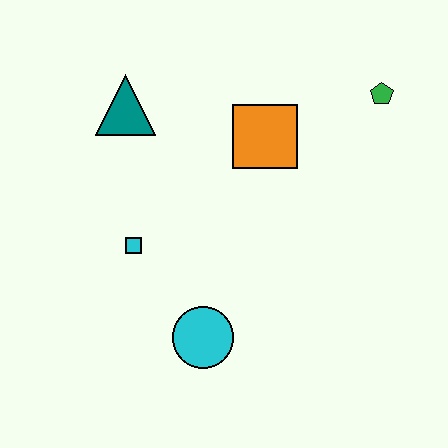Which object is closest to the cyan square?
The cyan circle is closest to the cyan square.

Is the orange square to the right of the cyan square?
Yes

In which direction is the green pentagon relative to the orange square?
The green pentagon is to the right of the orange square.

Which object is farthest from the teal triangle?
The green pentagon is farthest from the teal triangle.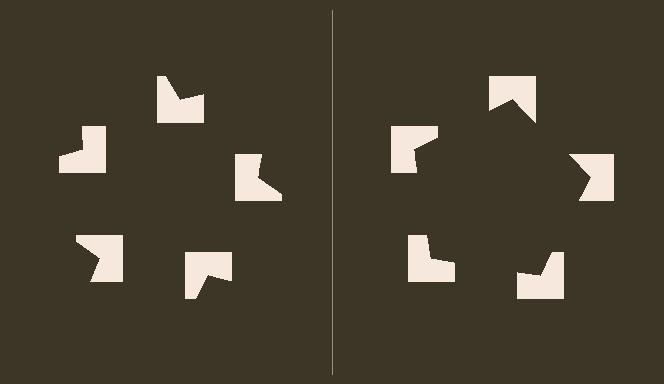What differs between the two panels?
The notched squares are positioned identically on both sides; only the wedge orientations differ. On the right they align to a pentagon; on the left they are misaligned.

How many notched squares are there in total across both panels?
10 — 5 on each side.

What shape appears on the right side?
An illusory pentagon.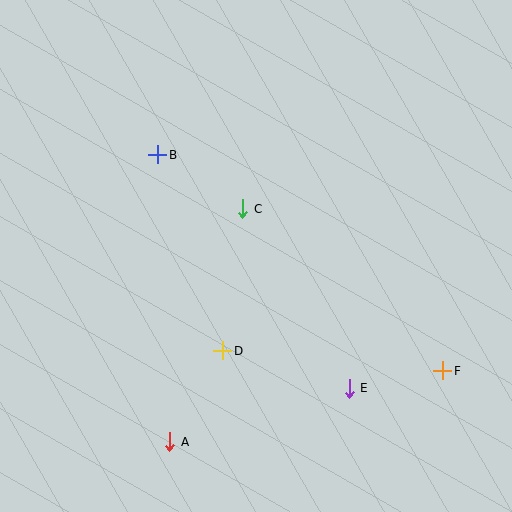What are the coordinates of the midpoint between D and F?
The midpoint between D and F is at (333, 361).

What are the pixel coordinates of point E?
Point E is at (349, 388).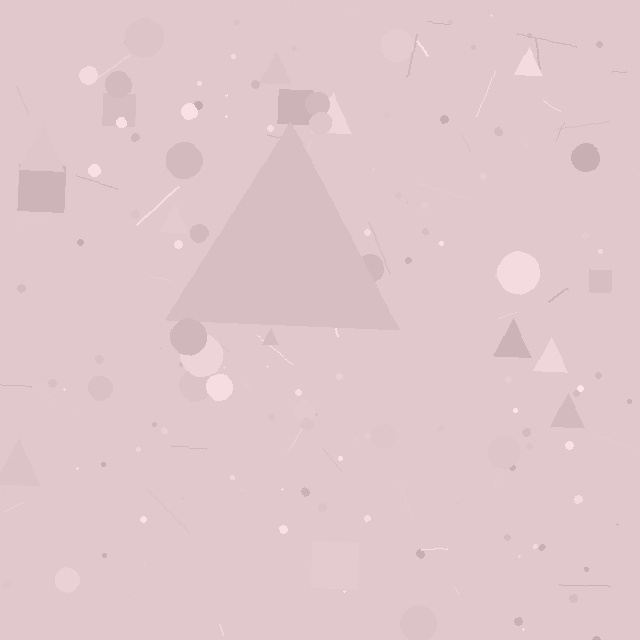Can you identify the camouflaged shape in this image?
The camouflaged shape is a triangle.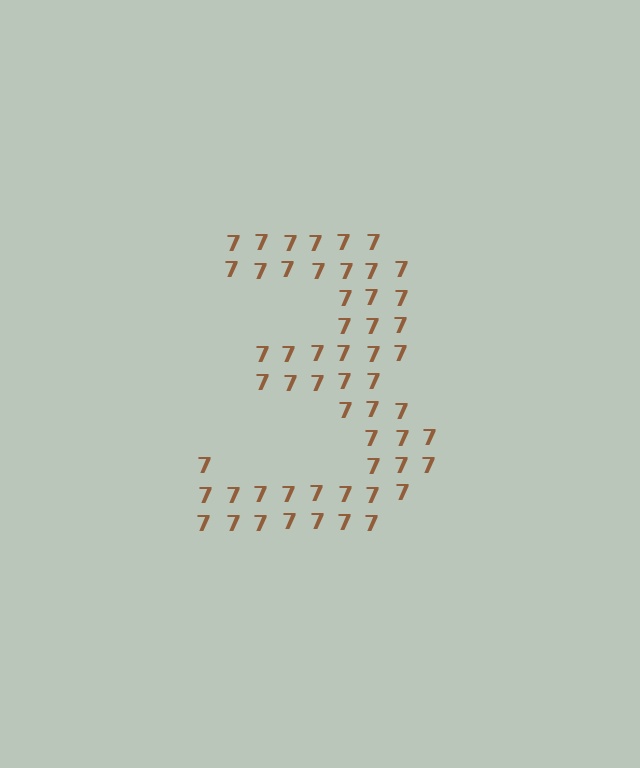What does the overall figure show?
The overall figure shows the digit 3.